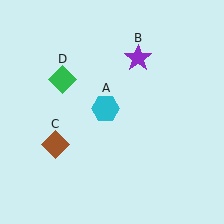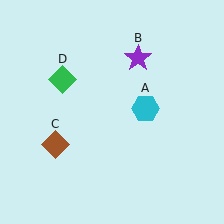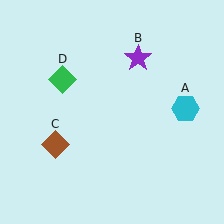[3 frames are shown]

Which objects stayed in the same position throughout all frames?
Purple star (object B) and brown diamond (object C) and green diamond (object D) remained stationary.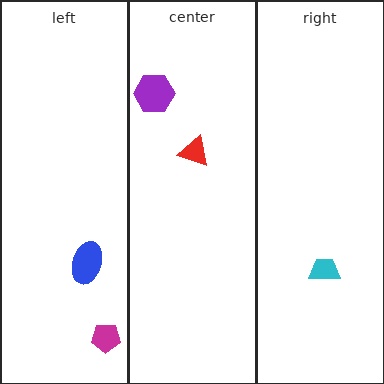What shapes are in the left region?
The blue ellipse, the magenta pentagon.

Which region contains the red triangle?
The center region.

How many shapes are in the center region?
2.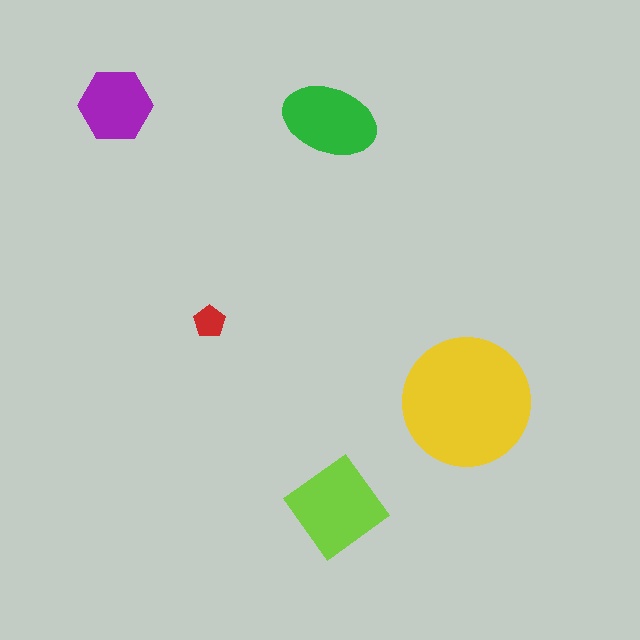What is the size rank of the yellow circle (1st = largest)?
1st.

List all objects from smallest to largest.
The red pentagon, the purple hexagon, the green ellipse, the lime diamond, the yellow circle.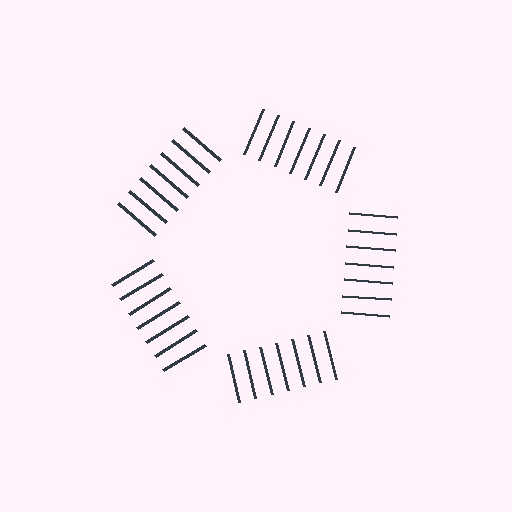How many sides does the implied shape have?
5 sides — the line-ends trace a pentagon.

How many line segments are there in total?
35 — 7 along each of the 5 edges.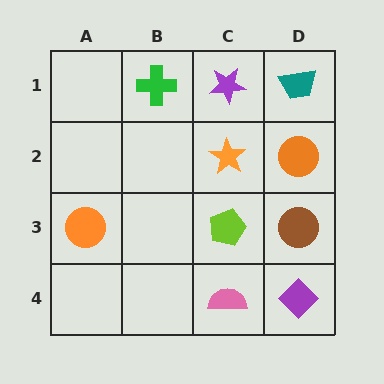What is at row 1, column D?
A teal trapezoid.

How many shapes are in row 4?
2 shapes.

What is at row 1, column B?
A green cross.